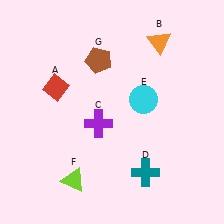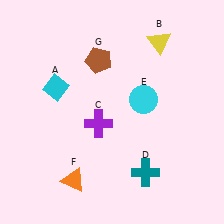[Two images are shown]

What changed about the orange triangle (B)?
In Image 1, B is orange. In Image 2, it changed to yellow.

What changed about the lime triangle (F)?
In Image 1, F is lime. In Image 2, it changed to orange.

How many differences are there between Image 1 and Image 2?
There are 3 differences between the two images.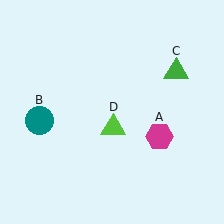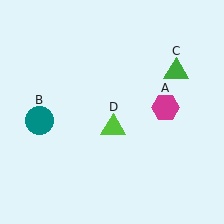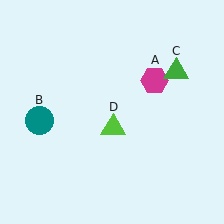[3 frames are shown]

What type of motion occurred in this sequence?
The magenta hexagon (object A) rotated counterclockwise around the center of the scene.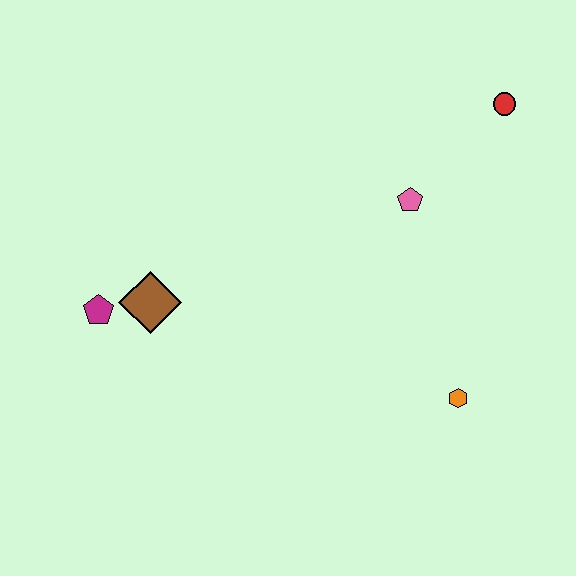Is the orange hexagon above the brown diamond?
No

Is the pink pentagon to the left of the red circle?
Yes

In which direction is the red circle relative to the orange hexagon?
The red circle is above the orange hexagon.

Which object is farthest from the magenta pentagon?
The red circle is farthest from the magenta pentagon.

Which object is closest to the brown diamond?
The magenta pentagon is closest to the brown diamond.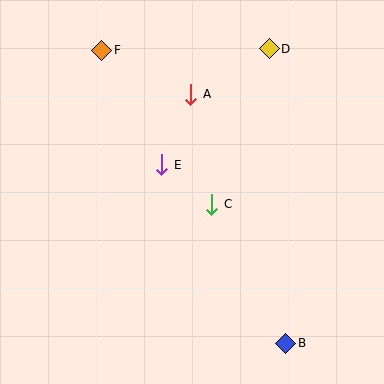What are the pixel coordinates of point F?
Point F is at (102, 50).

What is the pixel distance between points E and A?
The distance between E and A is 76 pixels.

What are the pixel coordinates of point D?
Point D is at (269, 49).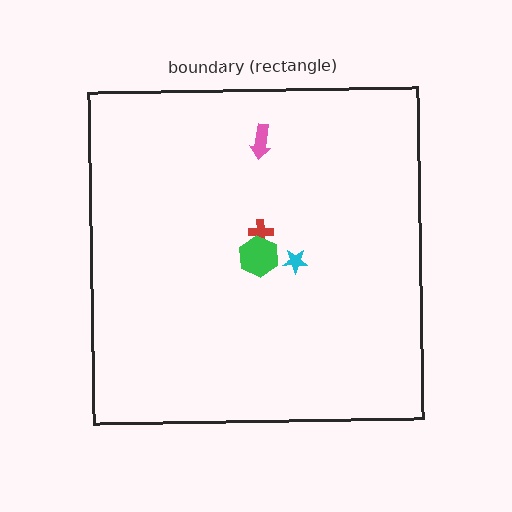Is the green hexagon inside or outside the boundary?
Inside.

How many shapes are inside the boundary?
4 inside, 0 outside.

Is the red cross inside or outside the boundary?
Inside.